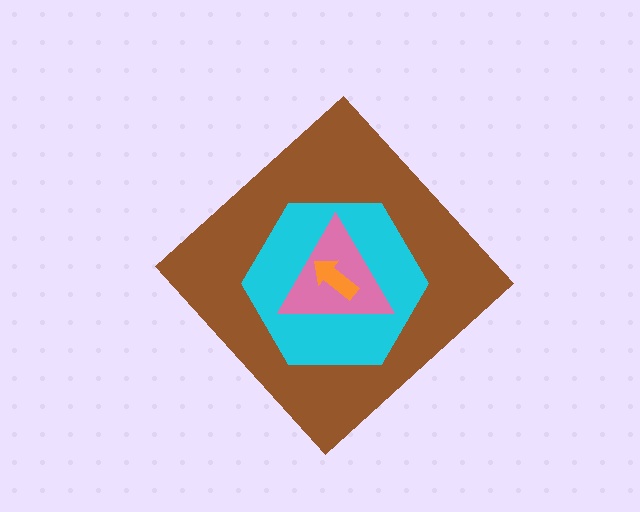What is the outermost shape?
The brown diamond.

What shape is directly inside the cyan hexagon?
The pink triangle.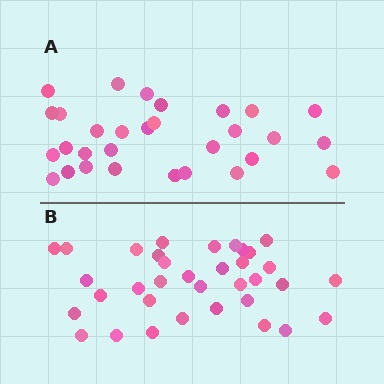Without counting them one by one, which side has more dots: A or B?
Region B (the bottom region) has more dots.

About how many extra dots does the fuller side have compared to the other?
Region B has about 5 more dots than region A.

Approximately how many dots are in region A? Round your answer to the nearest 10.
About 30 dots.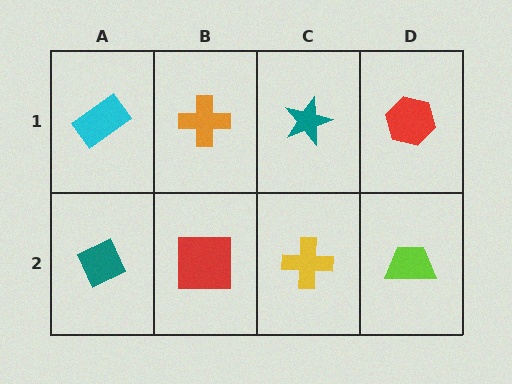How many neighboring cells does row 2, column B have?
3.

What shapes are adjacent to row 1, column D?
A lime trapezoid (row 2, column D), a teal star (row 1, column C).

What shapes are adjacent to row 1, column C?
A yellow cross (row 2, column C), an orange cross (row 1, column B), a red hexagon (row 1, column D).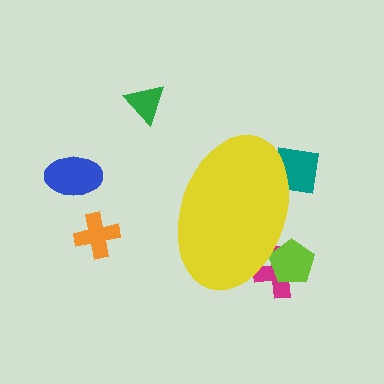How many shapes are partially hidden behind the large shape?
3 shapes are partially hidden.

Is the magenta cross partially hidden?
Yes, the magenta cross is partially hidden behind the yellow ellipse.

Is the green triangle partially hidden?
No, the green triangle is fully visible.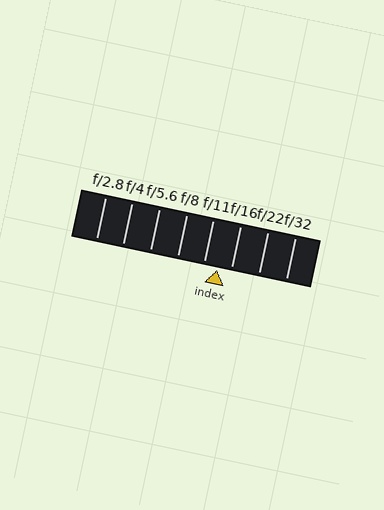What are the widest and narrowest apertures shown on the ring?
The widest aperture shown is f/2.8 and the narrowest is f/32.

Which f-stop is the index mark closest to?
The index mark is closest to f/16.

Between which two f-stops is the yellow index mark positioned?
The index mark is between f/11 and f/16.